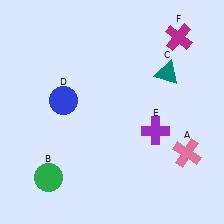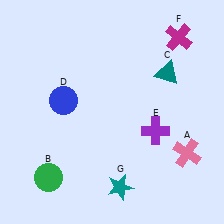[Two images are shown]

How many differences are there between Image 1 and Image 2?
There is 1 difference between the two images.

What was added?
A teal star (G) was added in Image 2.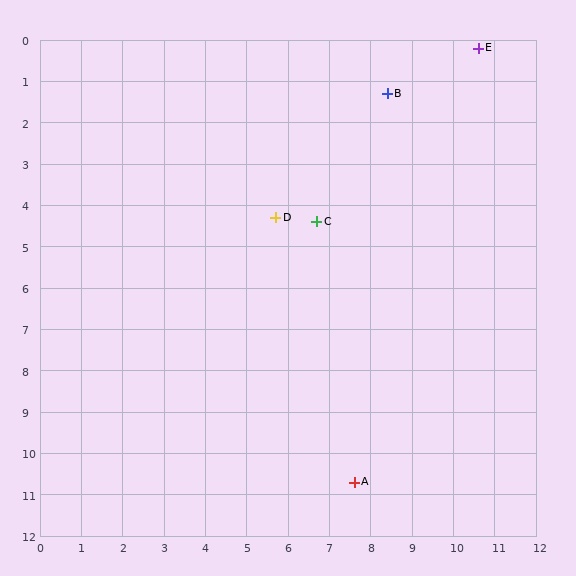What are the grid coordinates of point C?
Point C is at approximately (6.7, 4.4).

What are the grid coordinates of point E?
Point E is at approximately (10.6, 0.2).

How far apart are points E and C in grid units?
Points E and C are about 5.7 grid units apart.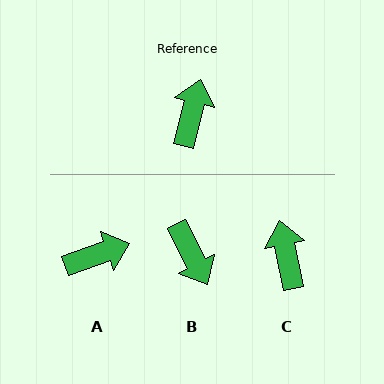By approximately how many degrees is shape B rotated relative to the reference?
Approximately 139 degrees clockwise.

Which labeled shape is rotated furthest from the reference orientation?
B, about 139 degrees away.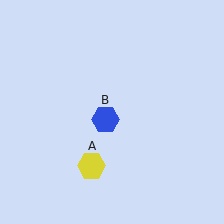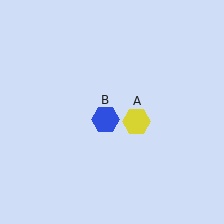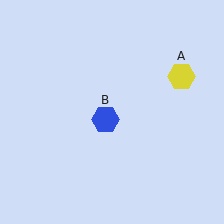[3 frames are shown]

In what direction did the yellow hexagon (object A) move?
The yellow hexagon (object A) moved up and to the right.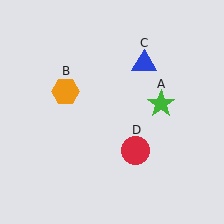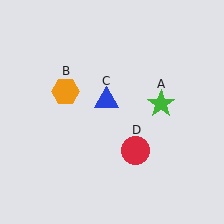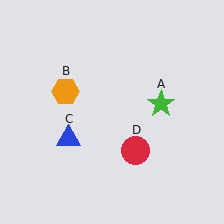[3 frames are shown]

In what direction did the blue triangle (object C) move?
The blue triangle (object C) moved down and to the left.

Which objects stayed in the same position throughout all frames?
Green star (object A) and orange hexagon (object B) and red circle (object D) remained stationary.